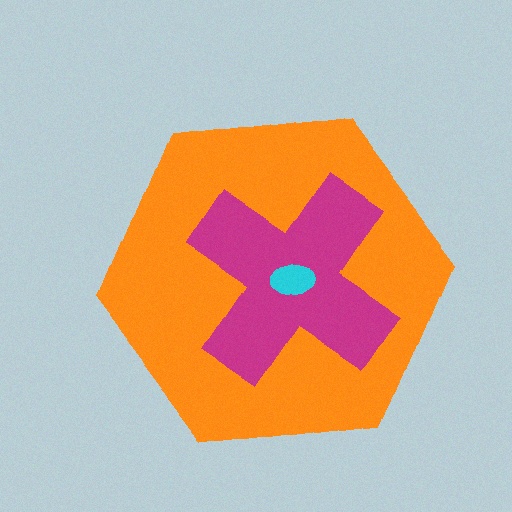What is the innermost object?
The cyan ellipse.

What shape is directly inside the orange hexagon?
The magenta cross.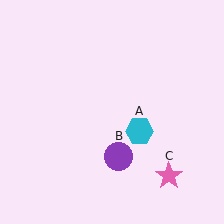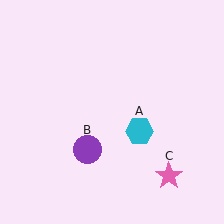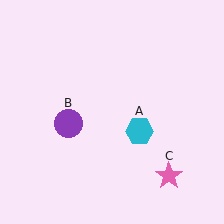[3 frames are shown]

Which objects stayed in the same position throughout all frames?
Cyan hexagon (object A) and pink star (object C) remained stationary.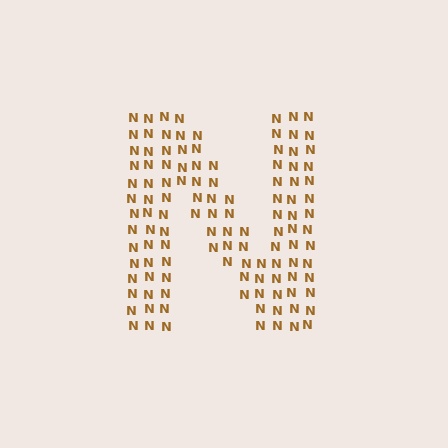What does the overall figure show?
The overall figure shows the letter N.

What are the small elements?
The small elements are letter N's.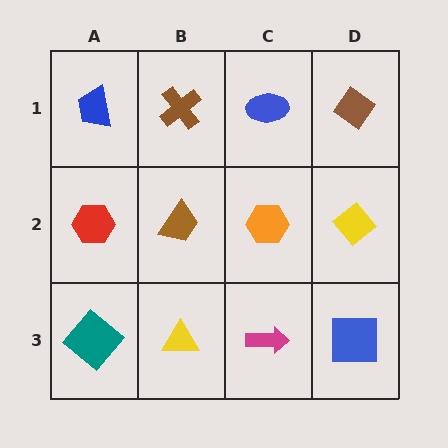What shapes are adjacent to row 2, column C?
A blue ellipse (row 1, column C), a magenta arrow (row 3, column C), a brown trapezoid (row 2, column B), a yellow diamond (row 2, column D).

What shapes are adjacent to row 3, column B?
A brown trapezoid (row 2, column B), a teal diamond (row 3, column A), a magenta arrow (row 3, column C).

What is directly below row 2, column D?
A blue square.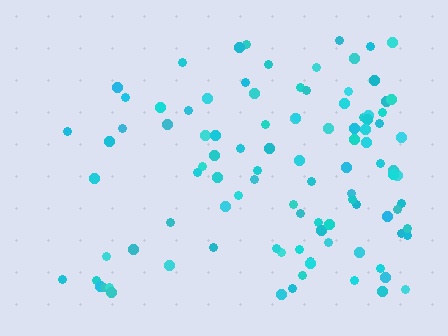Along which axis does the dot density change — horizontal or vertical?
Horizontal.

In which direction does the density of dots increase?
From left to right, with the right side densest.